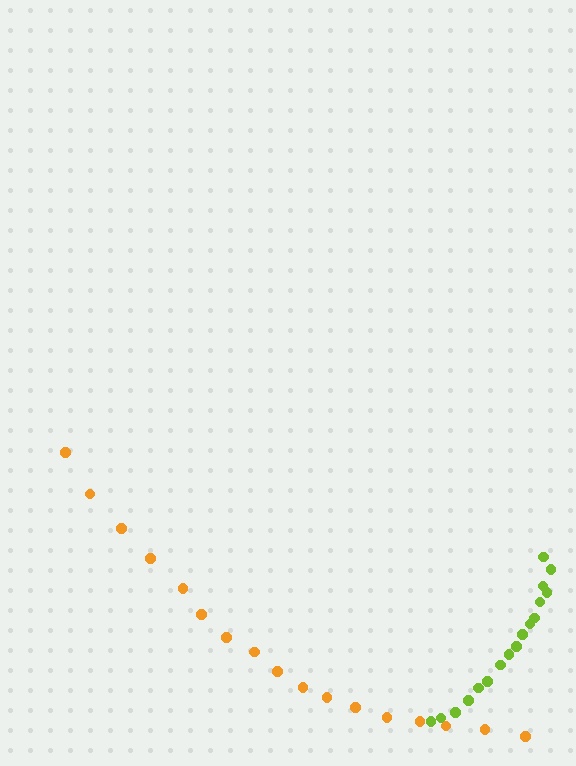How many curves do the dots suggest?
There are 2 distinct paths.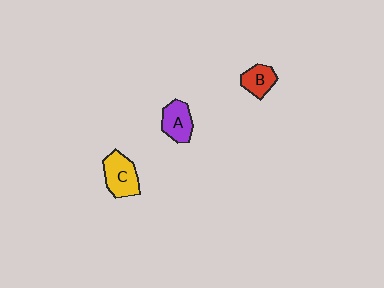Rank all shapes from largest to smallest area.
From largest to smallest: C (yellow), A (purple), B (red).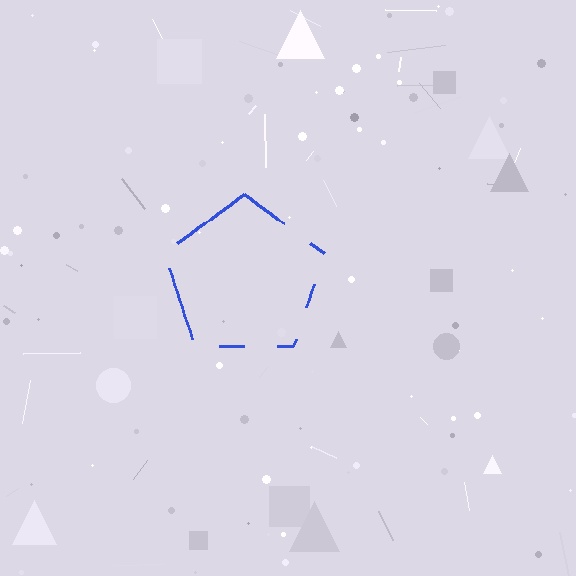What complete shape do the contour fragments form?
The contour fragments form a pentagon.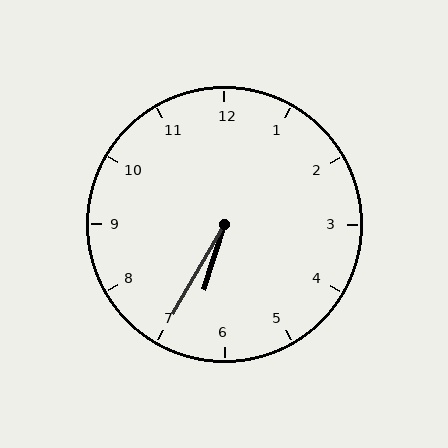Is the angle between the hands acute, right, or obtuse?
It is acute.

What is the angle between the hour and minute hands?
Approximately 12 degrees.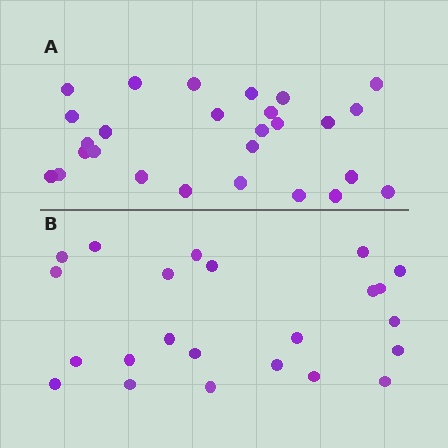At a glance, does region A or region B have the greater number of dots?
Region A (the top region) has more dots.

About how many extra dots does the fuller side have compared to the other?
Region A has about 4 more dots than region B.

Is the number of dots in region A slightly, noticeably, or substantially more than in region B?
Region A has only slightly more — the two regions are fairly close. The ratio is roughly 1.2 to 1.